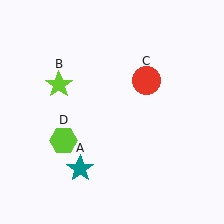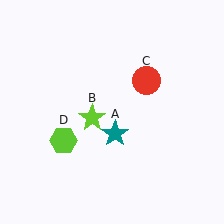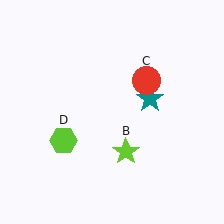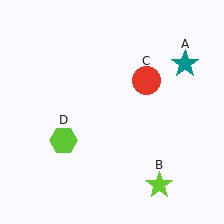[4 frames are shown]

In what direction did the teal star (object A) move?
The teal star (object A) moved up and to the right.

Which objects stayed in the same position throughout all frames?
Red circle (object C) and lime hexagon (object D) remained stationary.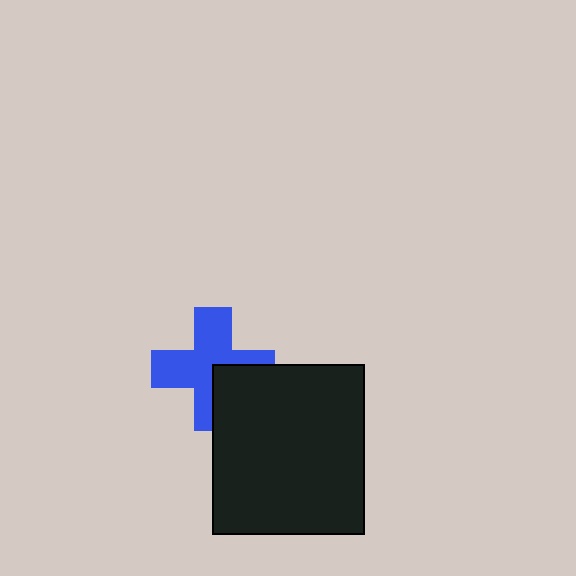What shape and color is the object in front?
The object in front is a black rectangle.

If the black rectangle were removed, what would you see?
You would see the complete blue cross.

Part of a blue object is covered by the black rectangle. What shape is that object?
It is a cross.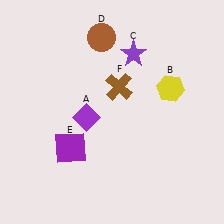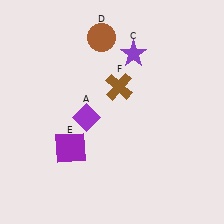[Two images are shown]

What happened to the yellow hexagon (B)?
The yellow hexagon (B) was removed in Image 2. It was in the top-right area of Image 1.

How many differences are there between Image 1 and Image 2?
There is 1 difference between the two images.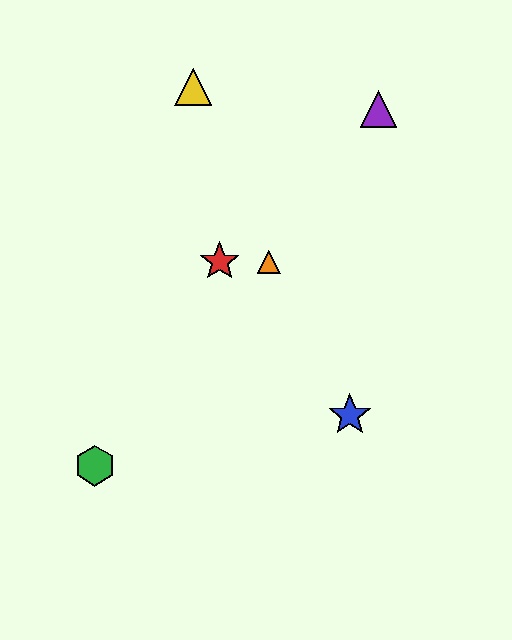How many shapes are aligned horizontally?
2 shapes (the red star, the orange triangle) are aligned horizontally.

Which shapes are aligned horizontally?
The red star, the orange triangle are aligned horizontally.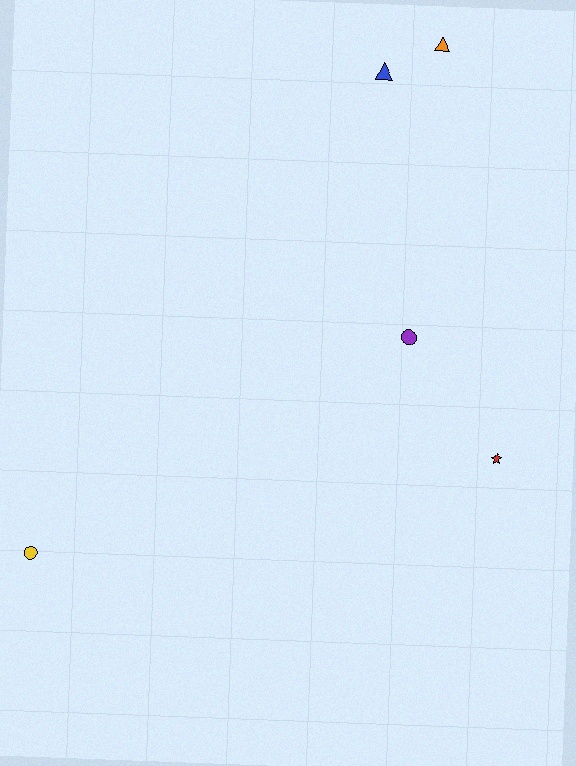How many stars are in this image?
There is 1 star.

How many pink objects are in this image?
There are no pink objects.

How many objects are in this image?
There are 5 objects.